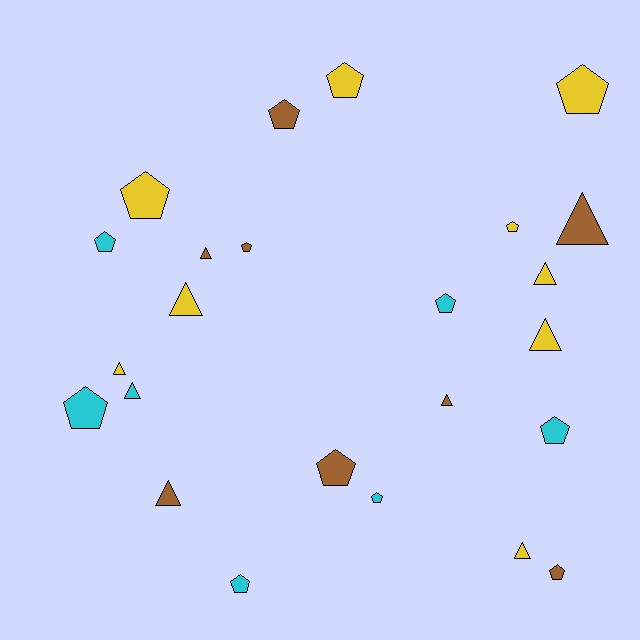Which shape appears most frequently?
Pentagon, with 14 objects.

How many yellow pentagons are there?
There are 4 yellow pentagons.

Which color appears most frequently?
Yellow, with 9 objects.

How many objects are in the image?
There are 24 objects.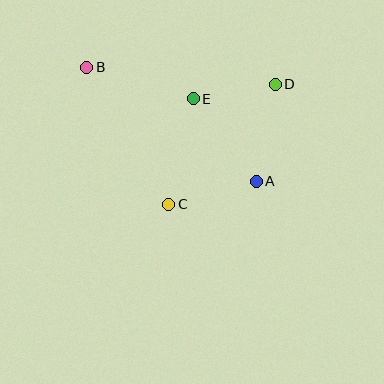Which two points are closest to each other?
Points D and E are closest to each other.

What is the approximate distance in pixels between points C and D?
The distance between C and D is approximately 161 pixels.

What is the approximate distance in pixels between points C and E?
The distance between C and E is approximately 108 pixels.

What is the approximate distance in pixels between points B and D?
The distance between B and D is approximately 189 pixels.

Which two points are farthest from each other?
Points A and B are farthest from each other.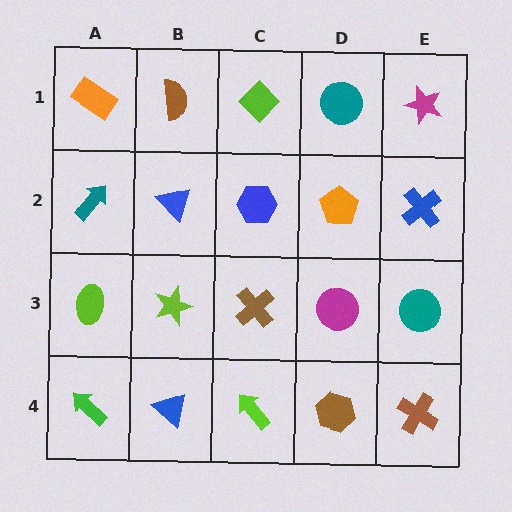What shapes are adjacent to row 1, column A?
A teal arrow (row 2, column A), a brown semicircle (row 1, column B).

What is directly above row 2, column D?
A teal circle.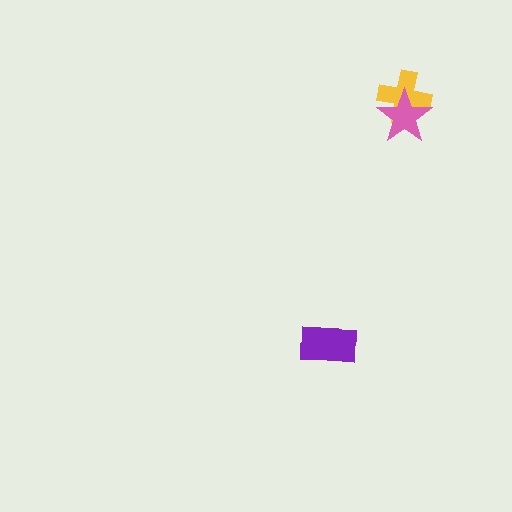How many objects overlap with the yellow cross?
1 object overlaps with the yellow cross.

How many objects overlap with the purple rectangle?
0 objects overlap with the purple rectangle.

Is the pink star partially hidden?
No, no other shape covers it.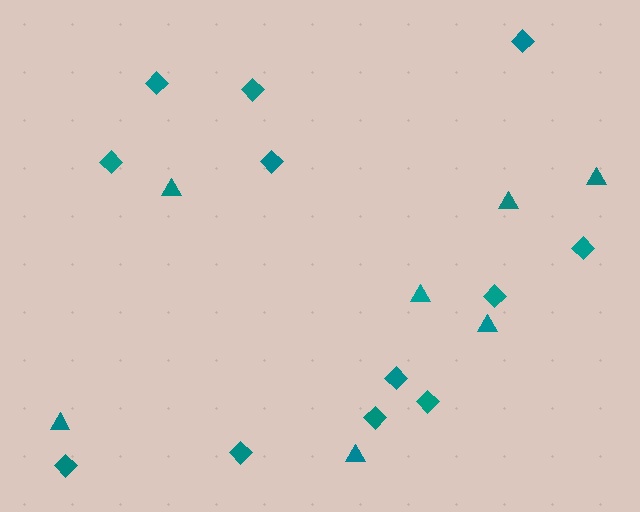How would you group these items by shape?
There are 2 groups: one group of triangles (7) and one group of diamonds (12).